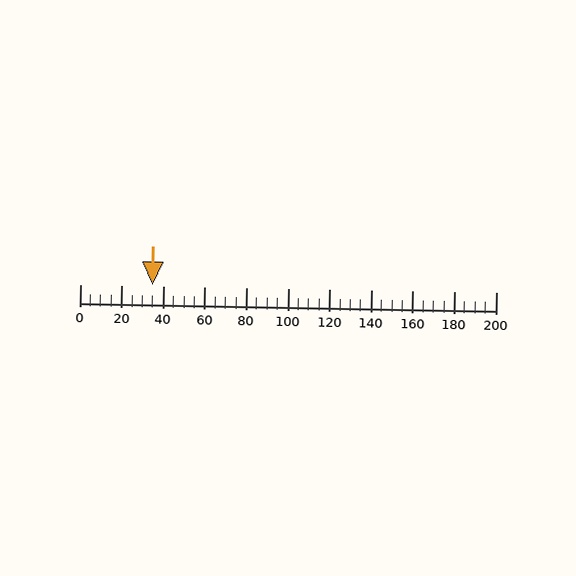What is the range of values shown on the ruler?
The ruler shows values from 0 to 200.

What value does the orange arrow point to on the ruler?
The orange arrow points to approximately 35.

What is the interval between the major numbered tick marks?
The major tick marks are spaced 20 units apart.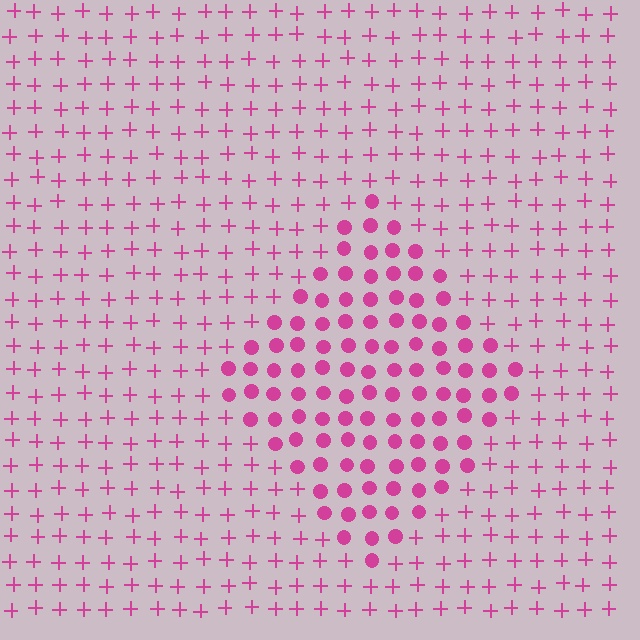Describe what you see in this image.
The image is filled with small magenta elements arranged in a uniform grid. A diamond-shaped region contains circles, while the surrounding area contains plus signs. The boundary is defined purely by the change in element shape.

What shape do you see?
I see a diamond.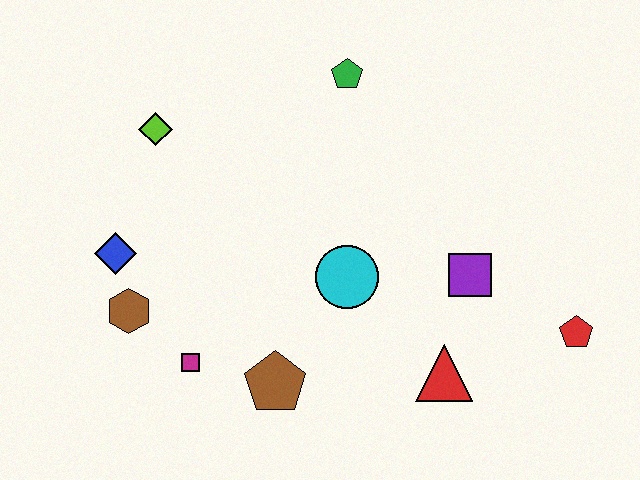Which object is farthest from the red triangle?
The lime diamond is farthest from the red triangle.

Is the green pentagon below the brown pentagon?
No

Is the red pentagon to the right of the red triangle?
Yes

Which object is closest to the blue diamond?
The brown hexagon is closest to the blue diamond.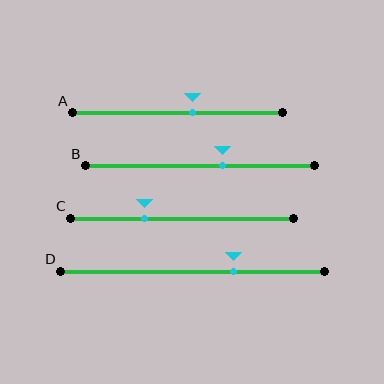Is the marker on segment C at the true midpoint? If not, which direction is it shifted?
No, the marker on segment C is shifted to the left by about 17% of the segment length.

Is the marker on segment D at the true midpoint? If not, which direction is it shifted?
No, the marker on segment D is shifted to the right by about 16% of the segment length.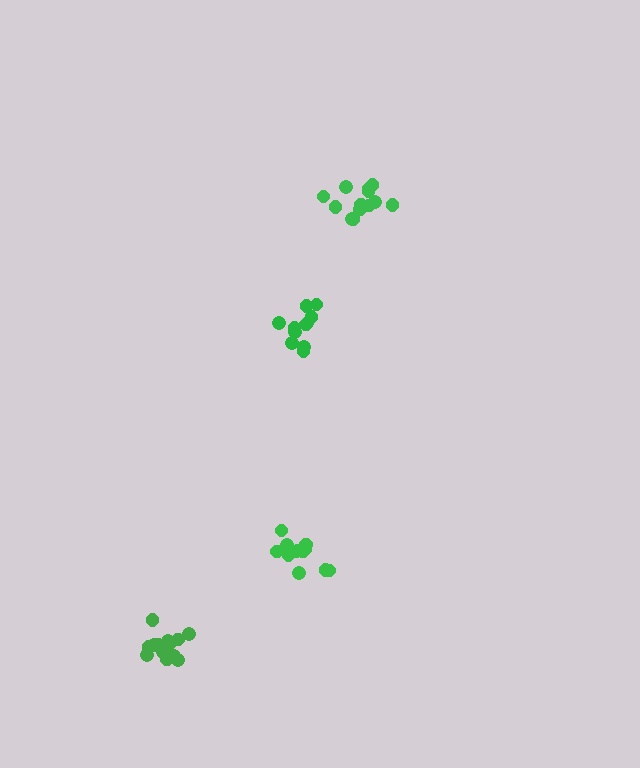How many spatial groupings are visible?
There are 4 spatial groupings.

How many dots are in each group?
Group 1: 14 dots, Group 2: 13 dots, Group 3: 11 dots, Group 4: 12 dots (50 total).